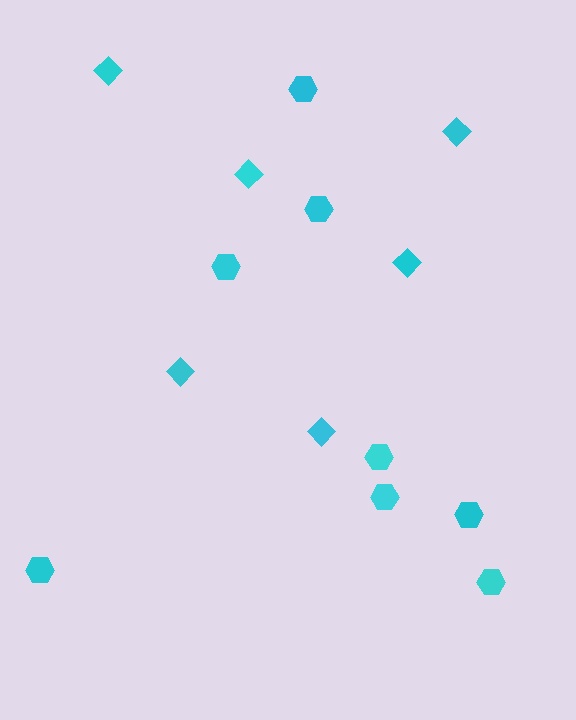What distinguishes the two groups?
There are 2 groups: one group of diamonds (6) and one group of hexagons (8).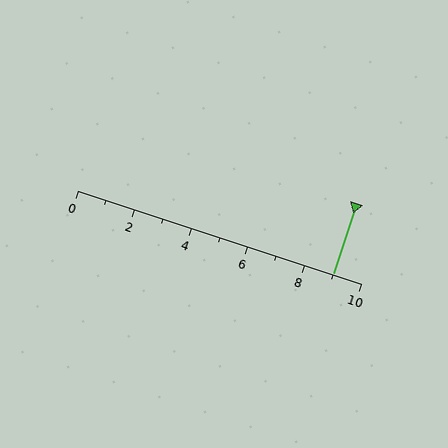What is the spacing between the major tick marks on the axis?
The major ticks are spaced 2 apart.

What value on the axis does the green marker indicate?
The marker indicates approximately 9.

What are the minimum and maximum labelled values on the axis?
The axis runs from 0 to 10.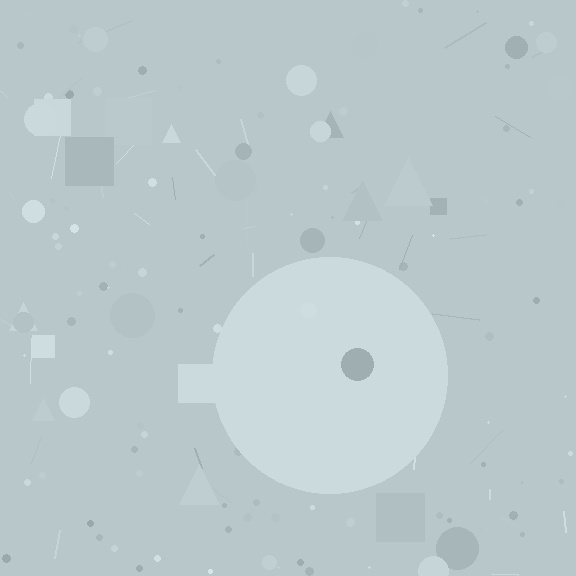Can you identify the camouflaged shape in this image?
The camouflaged shape is a circle.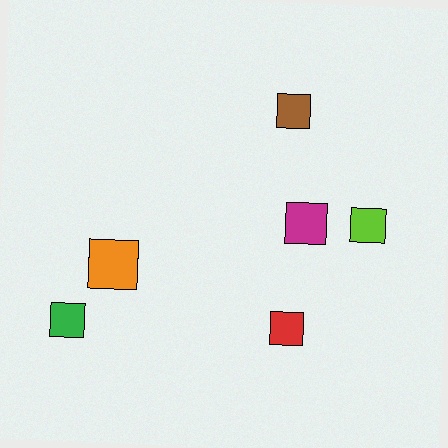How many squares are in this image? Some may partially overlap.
There are 6 squares.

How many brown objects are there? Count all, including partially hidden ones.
There is 1 brown object.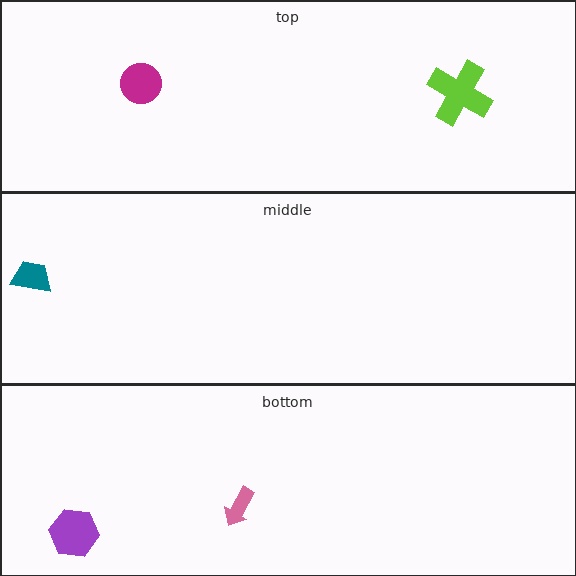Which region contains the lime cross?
The top region.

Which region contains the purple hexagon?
The bottom region.